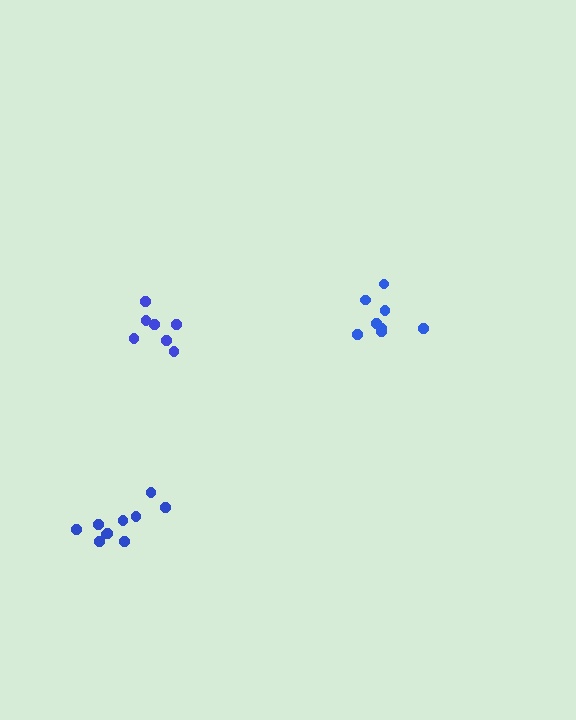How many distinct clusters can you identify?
There are 3 distinct clusters.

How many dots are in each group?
Group 1: 8 dots, Group 2: 7 dots, Group 3: 10 dots (25 total).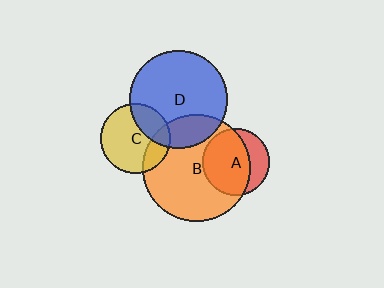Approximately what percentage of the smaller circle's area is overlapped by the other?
Approximately 20%.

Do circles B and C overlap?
Yes.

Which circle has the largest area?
Circle B (orange).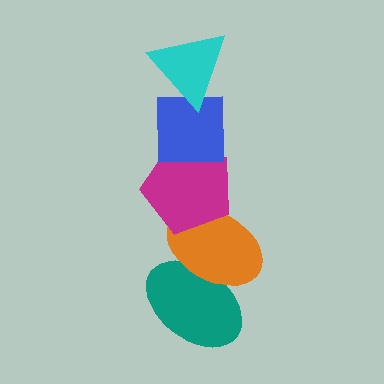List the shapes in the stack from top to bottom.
From top to bottom: the cyan triangle, the blue square, the magenta pentagon, the orange ellipse, the teal ellipse.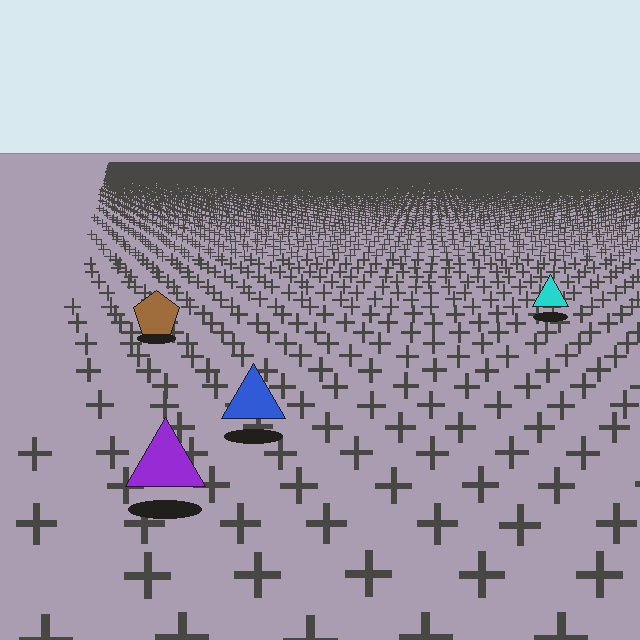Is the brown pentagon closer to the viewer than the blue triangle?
No. The blue triangle is closer — you can tell from the texture gradient: the ground texture is coarser near it.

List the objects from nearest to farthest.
From nearest to farthest: the purple triangle, the blue triangle, the brown pentagon, the cyan triangle.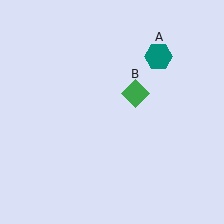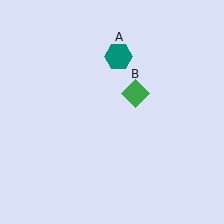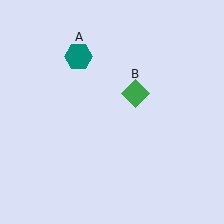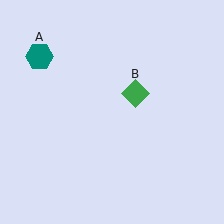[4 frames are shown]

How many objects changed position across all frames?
1 object changed position: teal hexagon (object A).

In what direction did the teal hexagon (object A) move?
The teal hexagon (object A) moved left.